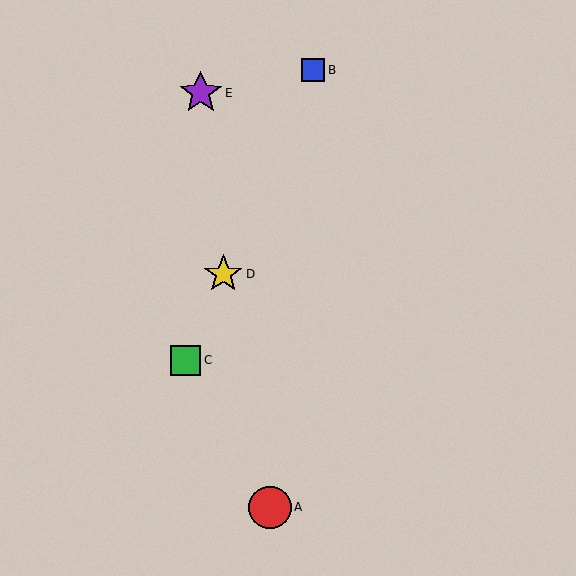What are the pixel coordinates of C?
Object C is at (185, 360).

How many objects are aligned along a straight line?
3 objects (B, C, D) are aligned along a straight line.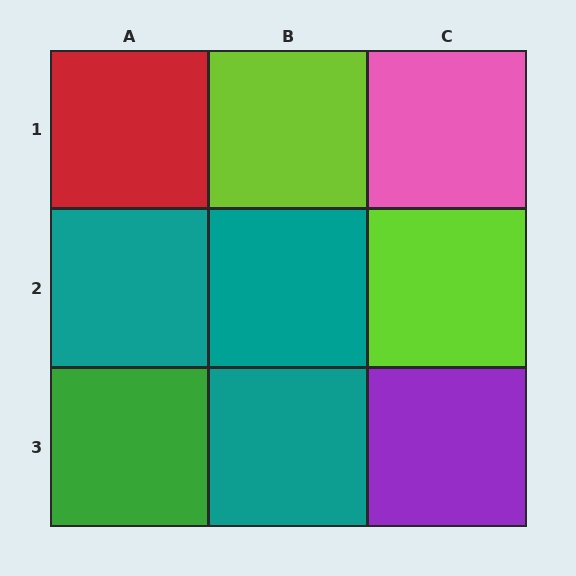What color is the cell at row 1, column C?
Pink.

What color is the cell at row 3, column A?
Green.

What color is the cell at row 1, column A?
Red.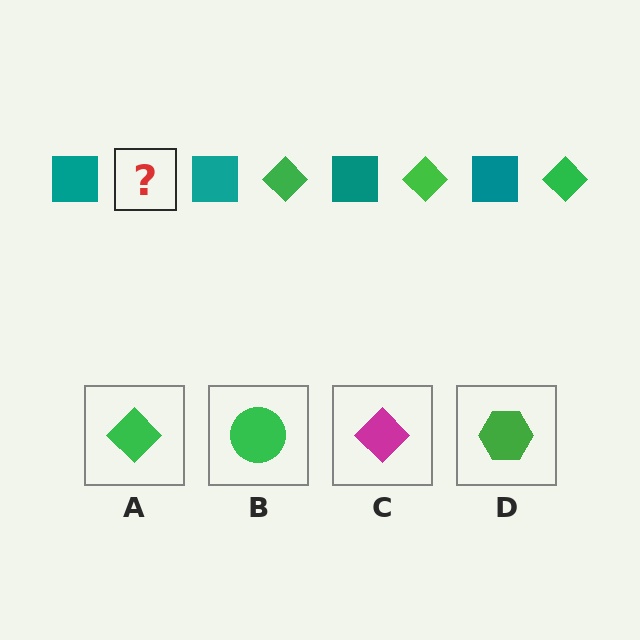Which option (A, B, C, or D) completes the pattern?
A.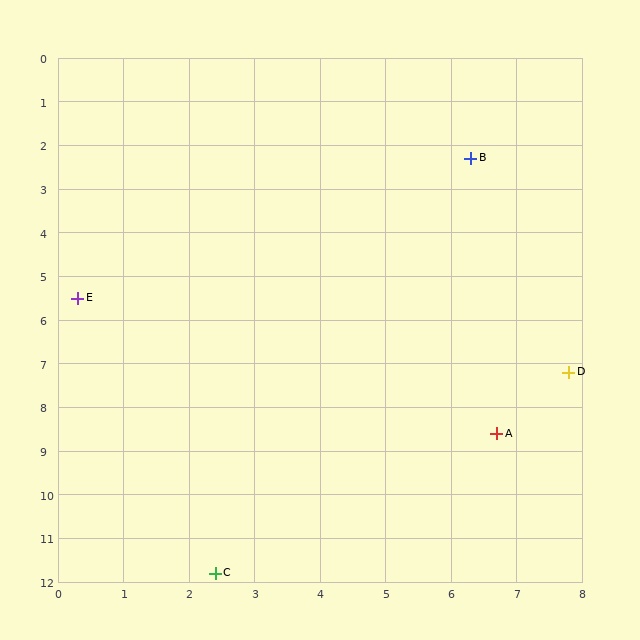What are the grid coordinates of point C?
Point C is at approximately (2.4, 11.8).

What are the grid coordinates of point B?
Point B is at approximately (6.3, 2.3).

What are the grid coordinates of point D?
Point D is at approximately (7.8, 7.2).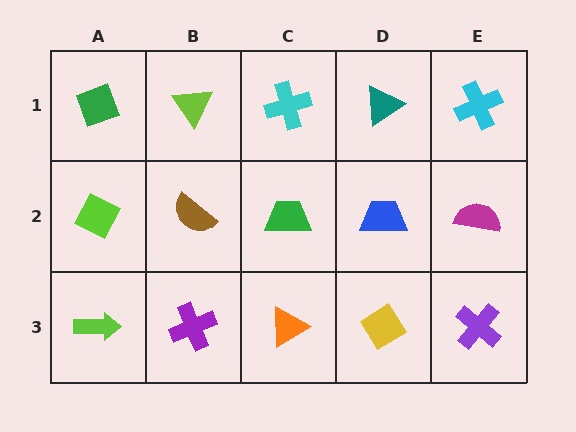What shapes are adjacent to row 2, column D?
A teal triangle (row 1, column D), a yellow diamond (row 3, column D), a green trapezoid (row 2, column C), a magenta semicircle (row 2, column E).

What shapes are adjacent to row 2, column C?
A cyan cross (row 1, column C), an orange triangle (row 3, column C), a brown semicircle (row 2, column B), a blue trapezoid (row 2, column D).